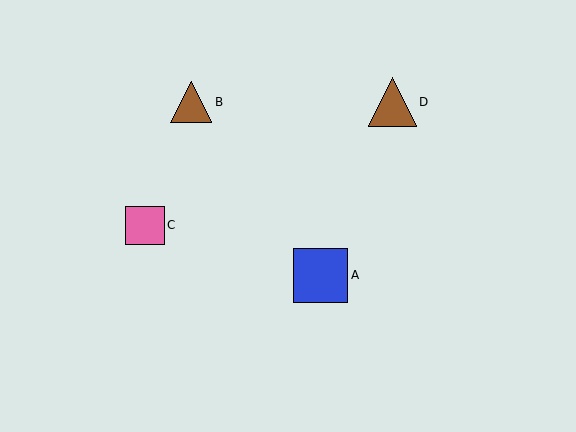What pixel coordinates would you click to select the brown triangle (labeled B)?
Click at (191, 102) to select the brown triangle B.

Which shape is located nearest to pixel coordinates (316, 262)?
The blue square (labeled A) at (321, 275) is nearest to that location.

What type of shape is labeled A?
Shape A is a blue square.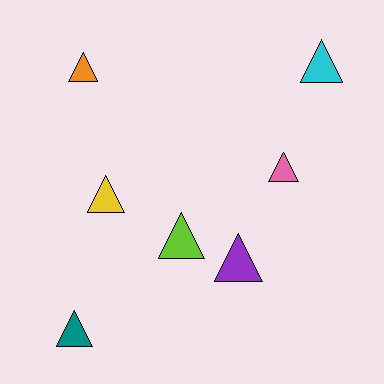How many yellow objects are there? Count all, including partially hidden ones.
There is 1 yellow object.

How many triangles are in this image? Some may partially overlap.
There are 7 triangles.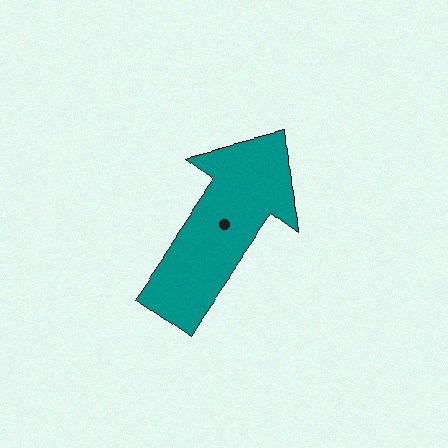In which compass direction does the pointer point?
Northeast.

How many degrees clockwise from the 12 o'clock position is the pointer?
Approximately 35 degrees.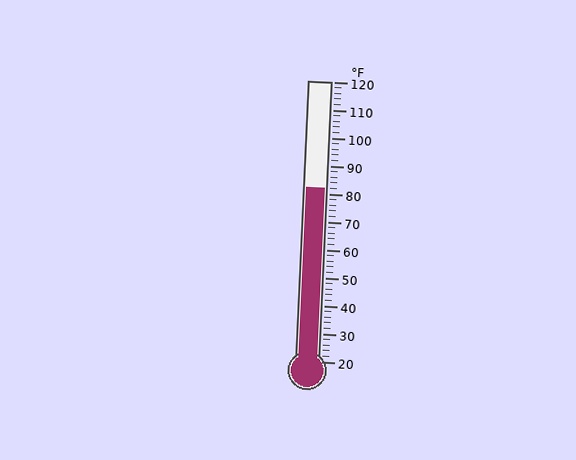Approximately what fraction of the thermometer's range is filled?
The thermometer is filled to approximately 60% of its range.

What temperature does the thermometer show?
The thermometer shows approximately 82°F.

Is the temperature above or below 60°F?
The temperature is above 60°F.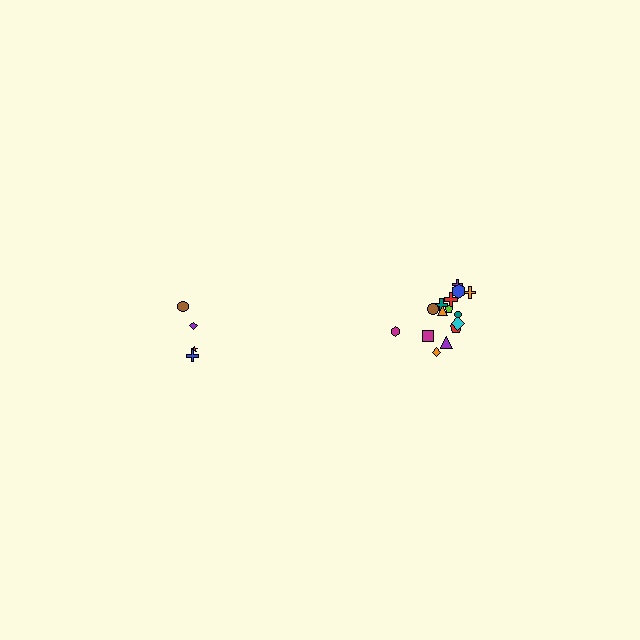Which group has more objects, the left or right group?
The right group.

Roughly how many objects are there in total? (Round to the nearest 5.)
Roughly 20 objects in total.